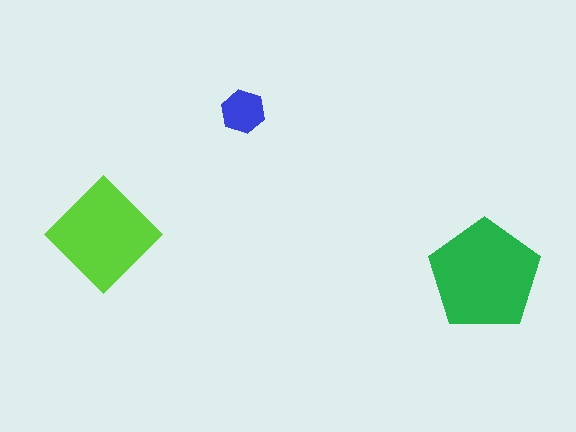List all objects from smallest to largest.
The blue hexagon, the lime diamond, the green pentagon.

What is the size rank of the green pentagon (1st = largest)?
1st.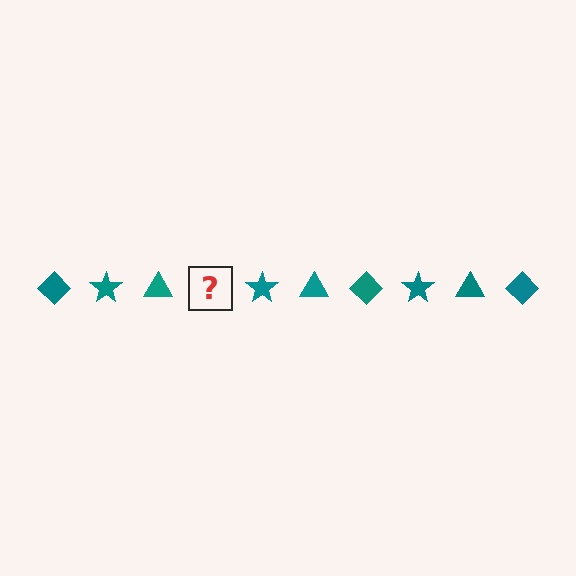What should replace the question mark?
The question mark should be replaced with a teal diamond.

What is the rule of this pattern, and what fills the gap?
The rule is that the pattern cycles through diamond, star, triangle shapes in teal. The gap should be filled with a teal diamond.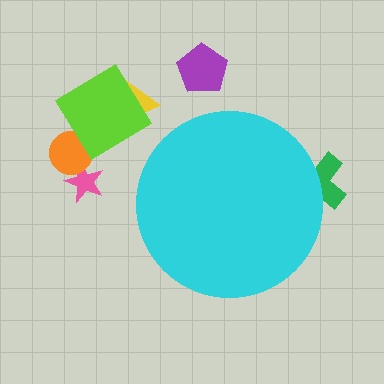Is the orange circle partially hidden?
No, the orange circle is fully visible.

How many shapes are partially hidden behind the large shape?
1 shape is partially hidden.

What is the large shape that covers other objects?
A cyan circle.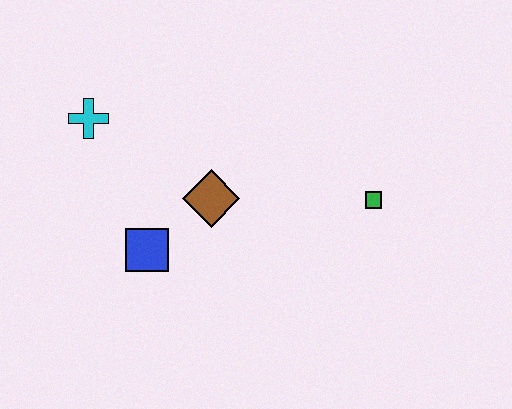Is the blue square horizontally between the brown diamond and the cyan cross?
Yes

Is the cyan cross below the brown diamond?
No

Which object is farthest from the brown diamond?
The green square is farthest from the brown diamond.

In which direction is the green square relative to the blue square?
The green square is to the right of the blue square.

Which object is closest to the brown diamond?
The blue square is closest to the brown diamond.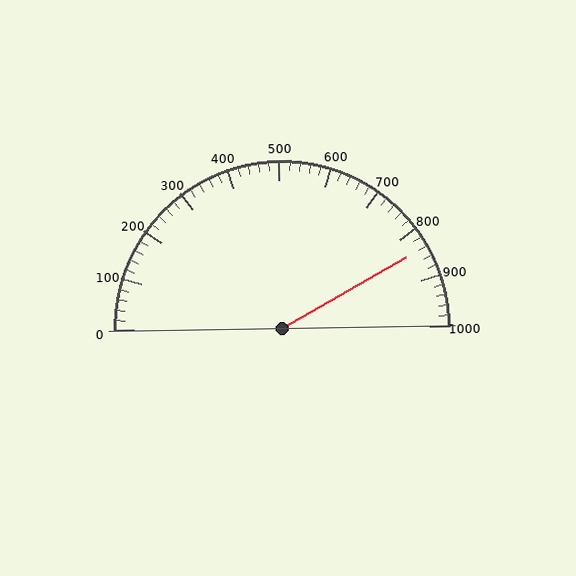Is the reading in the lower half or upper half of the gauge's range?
The reading is in the upper half of the range (0 to 1000).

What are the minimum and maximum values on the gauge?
The gauge ranges from 0 to 1000.